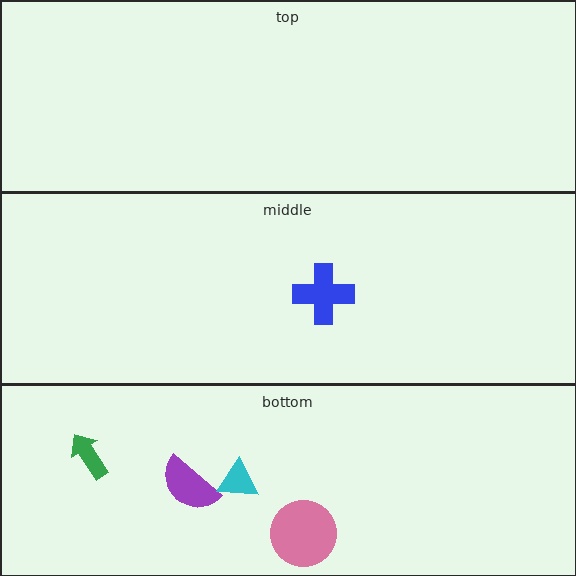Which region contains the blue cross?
The middle region.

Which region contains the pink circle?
The bottom region.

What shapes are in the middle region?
The blue cross.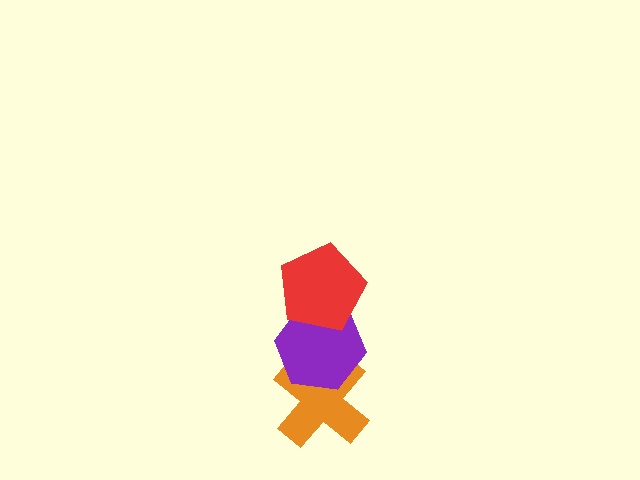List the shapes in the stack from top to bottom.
From top to bottom: the red pentagon, the purple hexagon, the orange cross.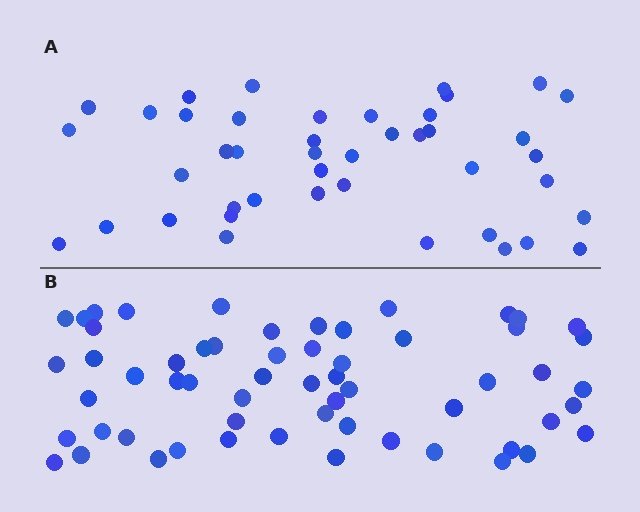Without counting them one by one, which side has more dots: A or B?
Region B (the bottom region) has more dots.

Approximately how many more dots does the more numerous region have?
Region B has approximately 15 more dots than region A.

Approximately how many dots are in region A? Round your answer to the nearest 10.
About 40 dots. (The exact count is 43, which rounds to 40.)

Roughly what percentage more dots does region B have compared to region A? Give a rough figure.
About 35% more.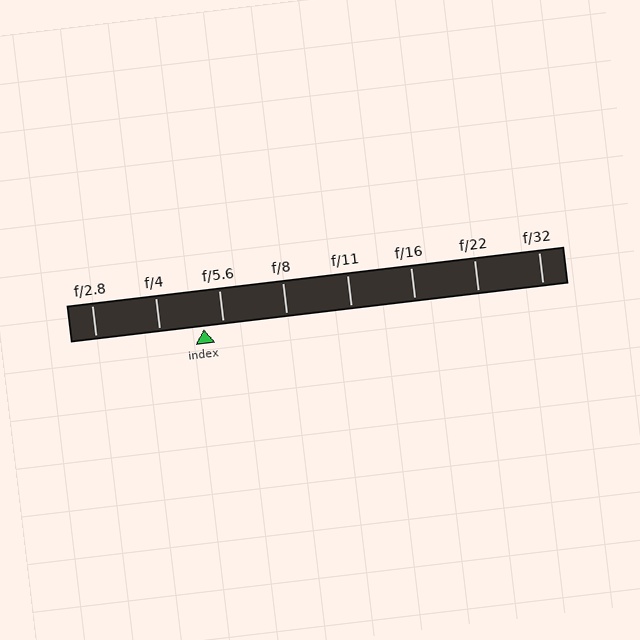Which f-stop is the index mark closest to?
The index mark is closest to f/5.6.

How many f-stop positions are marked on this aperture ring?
There are 8 f-stop positions marked.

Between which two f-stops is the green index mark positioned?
The index mark is between f/4 and f/5.6.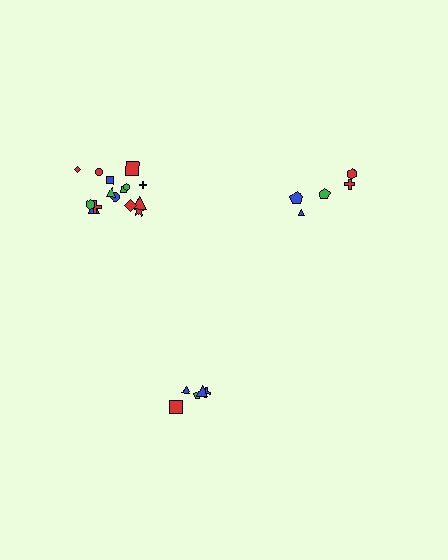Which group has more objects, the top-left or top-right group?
The top-left group.